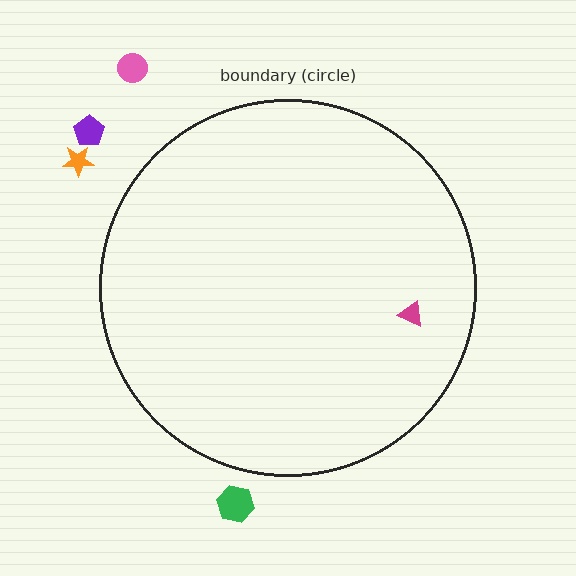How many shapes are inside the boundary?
1 inside, 4 outside.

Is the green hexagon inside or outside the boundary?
Outside.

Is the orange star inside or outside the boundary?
Outside.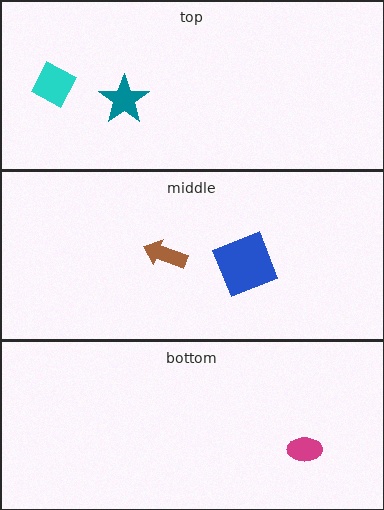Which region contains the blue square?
The middle region.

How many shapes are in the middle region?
2.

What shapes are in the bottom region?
The magenta ellipse.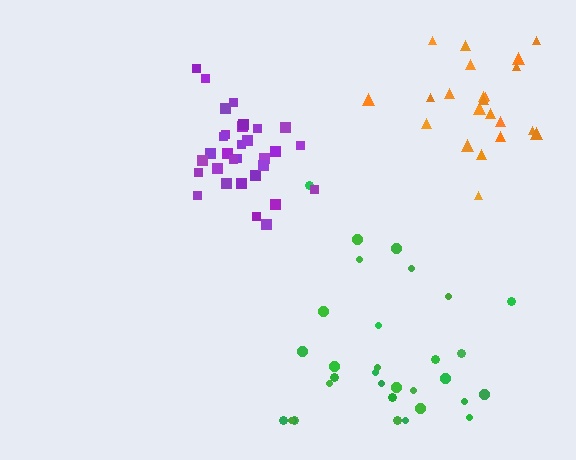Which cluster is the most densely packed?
Purple.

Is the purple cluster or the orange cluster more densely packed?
Purple.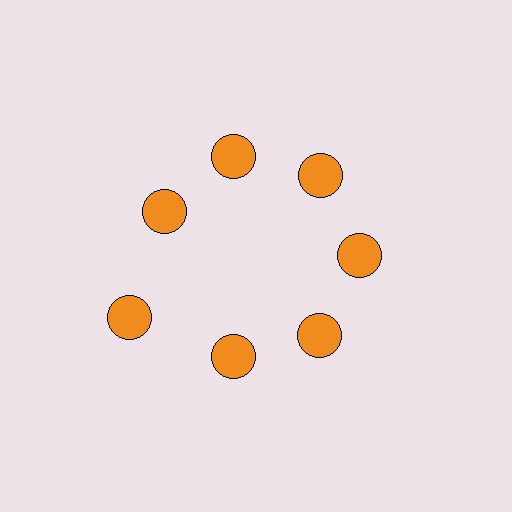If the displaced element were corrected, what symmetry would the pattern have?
It would have 7-fold rotational symmetry — the pattern would map onto itself every 51 degrees.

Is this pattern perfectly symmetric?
No. The 7 orange circles are arranged in a ring, but one element near the 8 o'clock position is pushed outward from the center, breaking the 7-fold rotational symmetry.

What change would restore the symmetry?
The symmetry would be restored by moving it inward, back onto the ring so that all 7 circles sit at equal angles and equal distance from the center.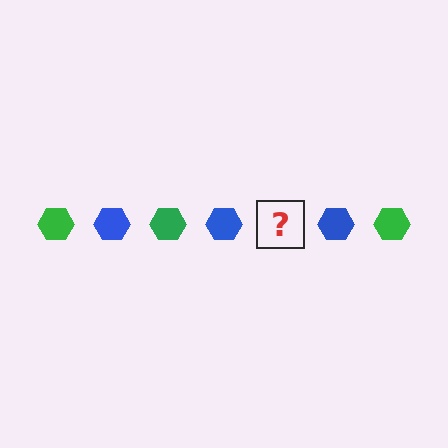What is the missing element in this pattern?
The missing element is a green hexagon.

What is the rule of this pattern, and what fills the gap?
The rule is that the pattern cycles through green, blue hexagons. The gap should be filled with a green hexagon.